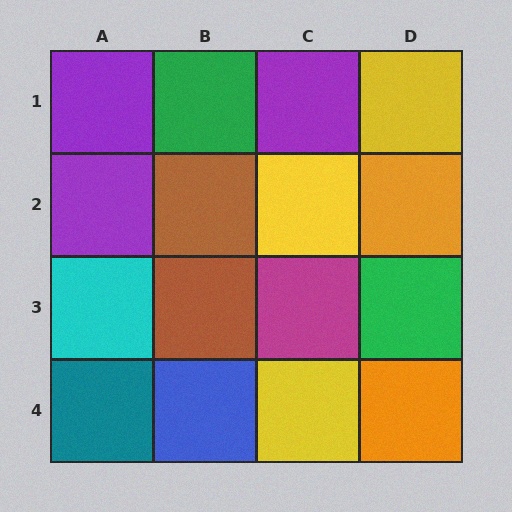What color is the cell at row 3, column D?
Green.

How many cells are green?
2 cells are green.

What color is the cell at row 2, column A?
Purple.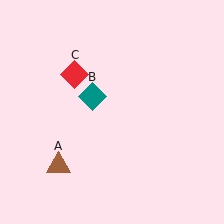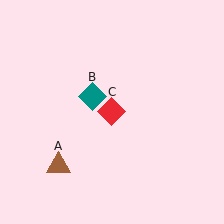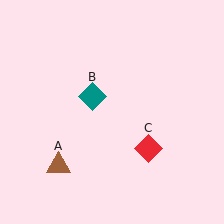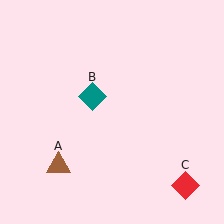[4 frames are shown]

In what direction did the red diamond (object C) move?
The red diamond (object C) moved down and to the right.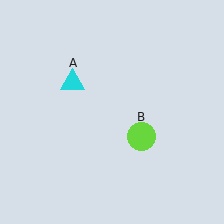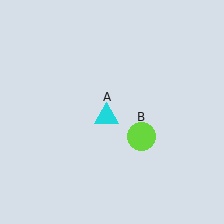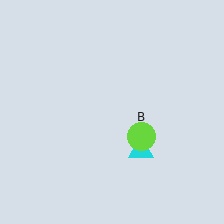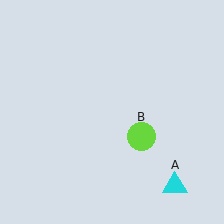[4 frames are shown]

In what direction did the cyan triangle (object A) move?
The cyan triangle (object A) moved down and to the right.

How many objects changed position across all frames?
1 object changed position: cyan triangle (object A).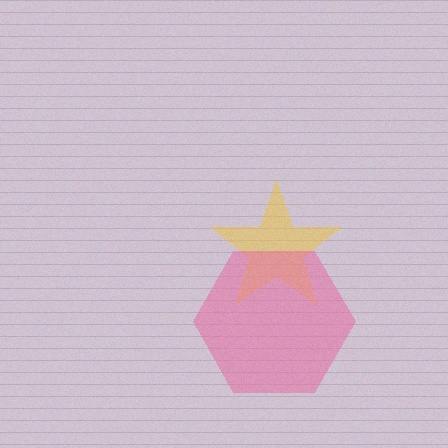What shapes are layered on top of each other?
The layered shapes are: a yellow star, a pink hexagon.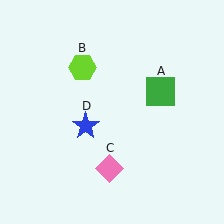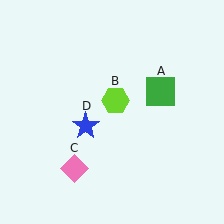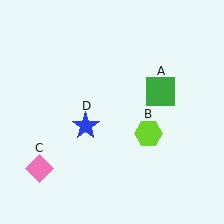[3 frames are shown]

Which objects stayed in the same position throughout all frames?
Green square (object A) and blue star (object D) remained stationary.